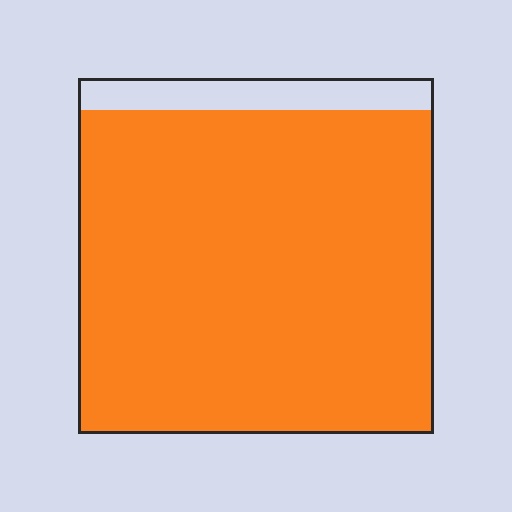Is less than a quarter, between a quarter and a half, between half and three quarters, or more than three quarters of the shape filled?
More than three quarters.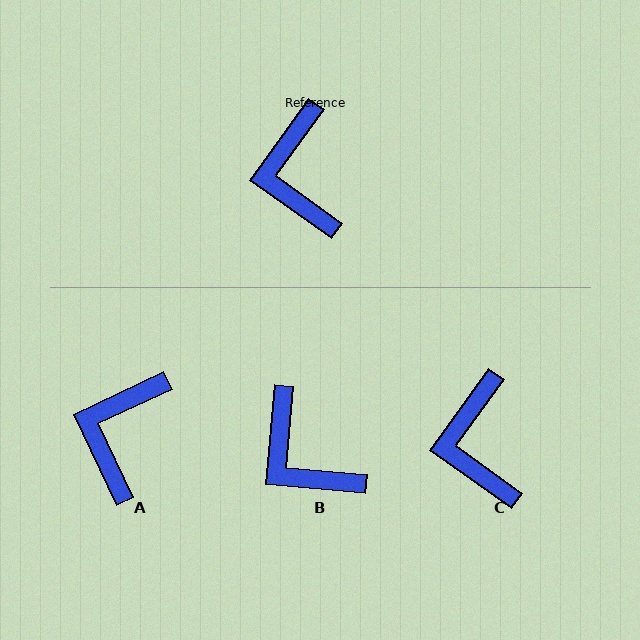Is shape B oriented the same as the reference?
No, it is off by about 31 degrees.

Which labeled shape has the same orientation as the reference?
C.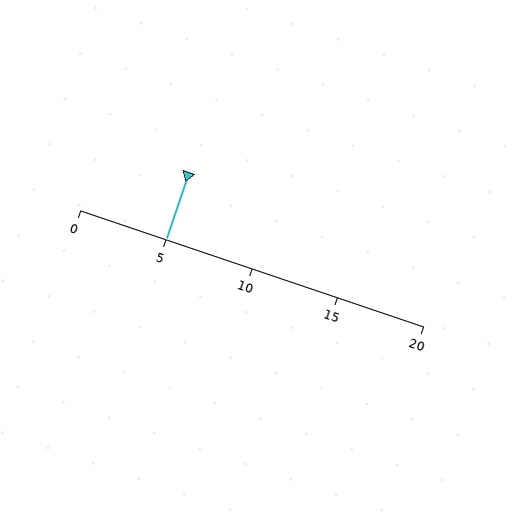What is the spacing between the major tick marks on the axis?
The major ticks are spaced 5 apart.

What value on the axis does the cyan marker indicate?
The marker indicates approximately 5.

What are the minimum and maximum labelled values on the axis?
The axis runs from 0 to 20.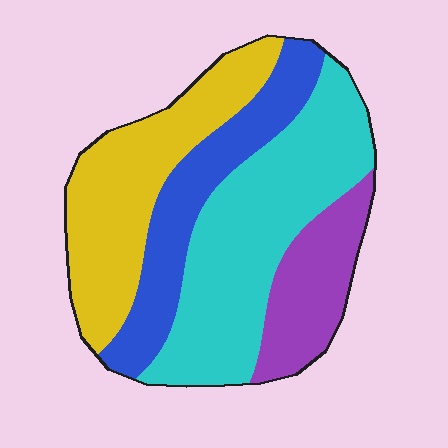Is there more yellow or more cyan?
Cyan.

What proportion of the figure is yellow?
Yellow covers about 30% of the figure.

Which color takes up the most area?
Cyan, at roughly 35%.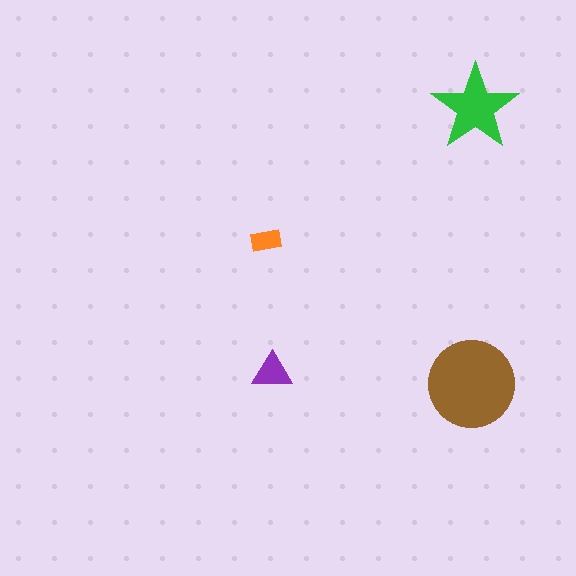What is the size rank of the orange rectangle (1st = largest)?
4th.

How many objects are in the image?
There are 4 objects in the image.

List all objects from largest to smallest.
The brown circle, the green star, the purple triangle, the orange rectangle.